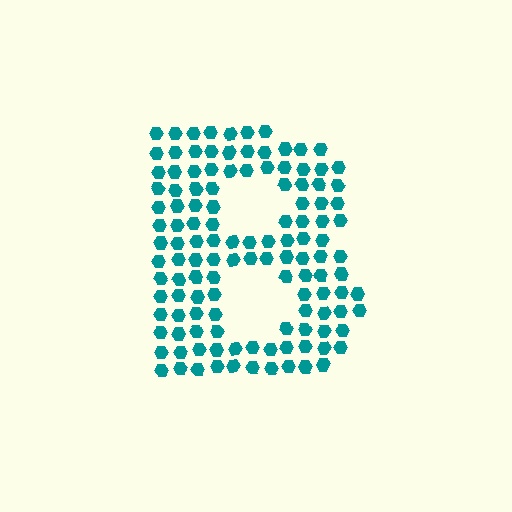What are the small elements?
The small elements are hexagons.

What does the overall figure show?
The overall figure shows the letter B.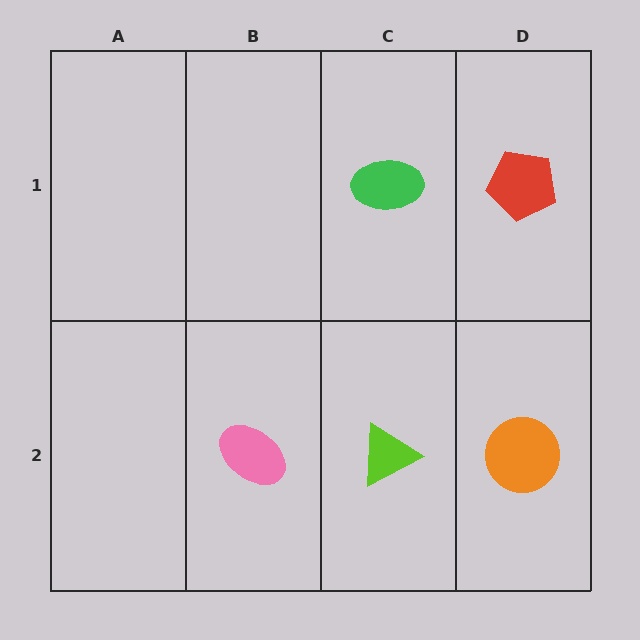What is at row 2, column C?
A lime triangle.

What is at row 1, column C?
A green ellipse.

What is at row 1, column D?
A red pentagon.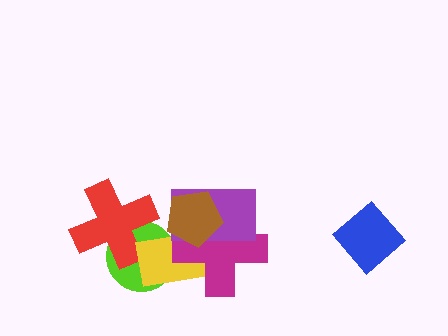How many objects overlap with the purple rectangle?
3 objects overlap with the purple rectangle.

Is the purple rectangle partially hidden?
Yes, it is partially covered by another shape.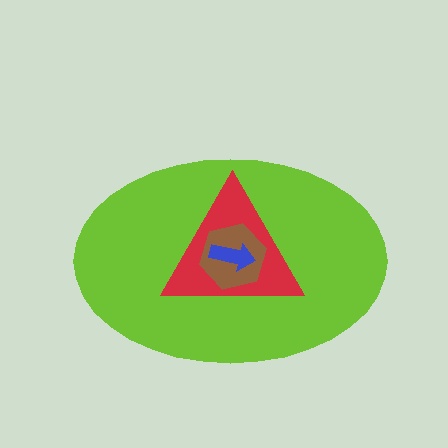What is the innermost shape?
The blue arrow.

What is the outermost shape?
The lime ellipse.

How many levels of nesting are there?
4.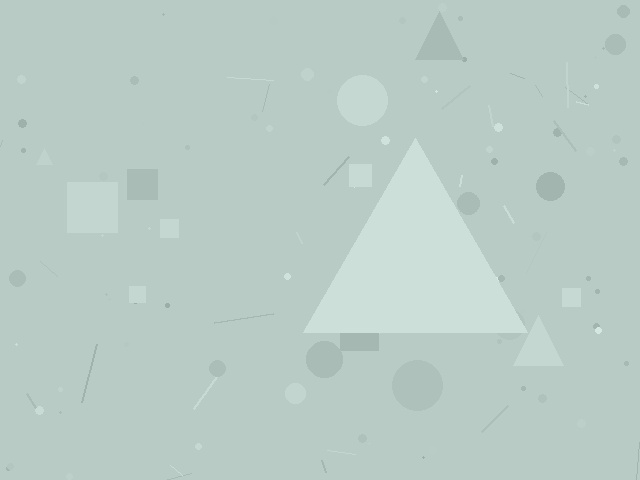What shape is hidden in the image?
A triangle is hidden in the image.